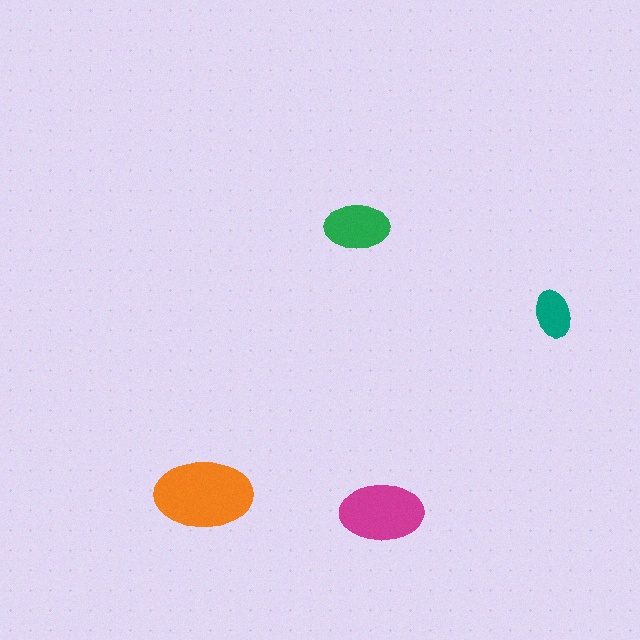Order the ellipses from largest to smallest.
the orange one, the magenta one, the green one, the teal one.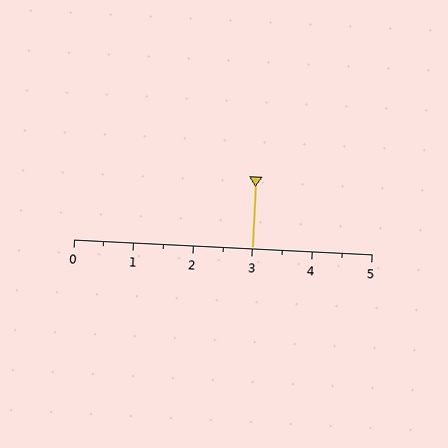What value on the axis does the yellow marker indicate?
The marker indicates approximately 3.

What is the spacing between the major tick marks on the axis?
The major ticks are spaced 1 apart.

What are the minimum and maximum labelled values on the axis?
The axis runs from 0 to 5.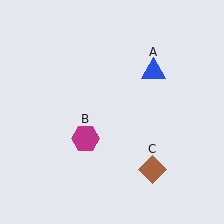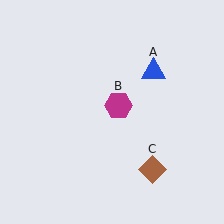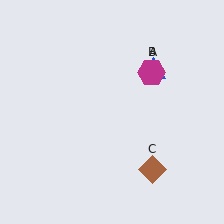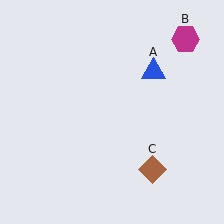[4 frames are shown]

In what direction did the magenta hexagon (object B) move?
The magenta hexagon (object B) moved up and to the right.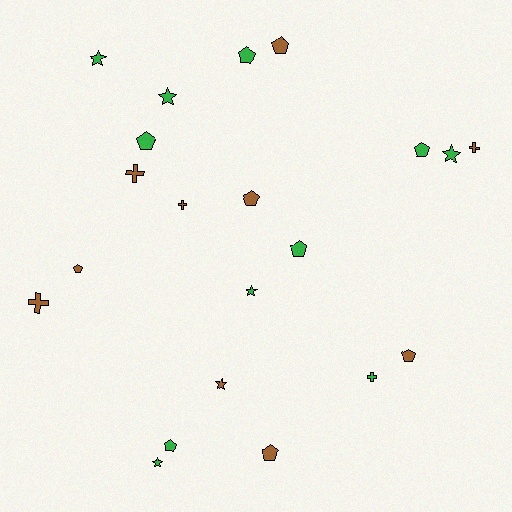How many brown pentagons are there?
There are 5 brown pentagons.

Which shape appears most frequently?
Pentagon, with 10 objects.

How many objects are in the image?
There are 21 objects.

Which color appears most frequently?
Green, with 11 objects.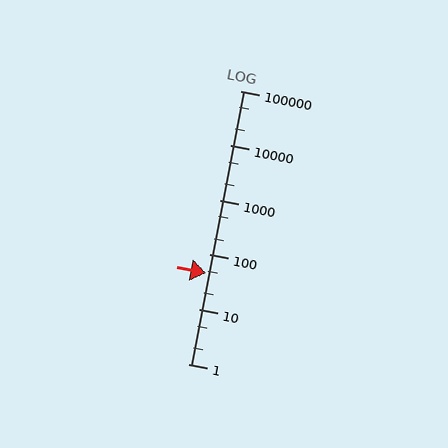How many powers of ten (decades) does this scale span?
The scale spans 5 decades, from 1 to 100000.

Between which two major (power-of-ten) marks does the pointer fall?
The pointer is between 10 and 100.